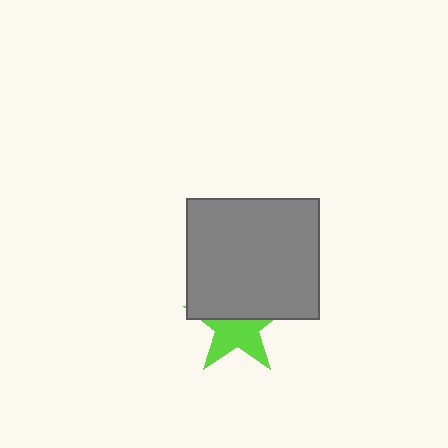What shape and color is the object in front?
The object in front is a gray rectangle.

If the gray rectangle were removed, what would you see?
You would see the complete lime star.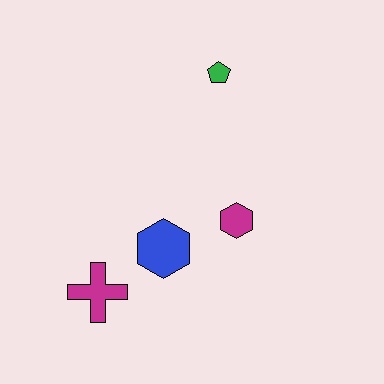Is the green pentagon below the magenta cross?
No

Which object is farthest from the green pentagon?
The magenta cross is farthest from the green pentagon.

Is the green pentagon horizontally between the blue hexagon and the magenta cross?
No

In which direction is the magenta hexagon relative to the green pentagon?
The magenta hexagon is below the green pentagon.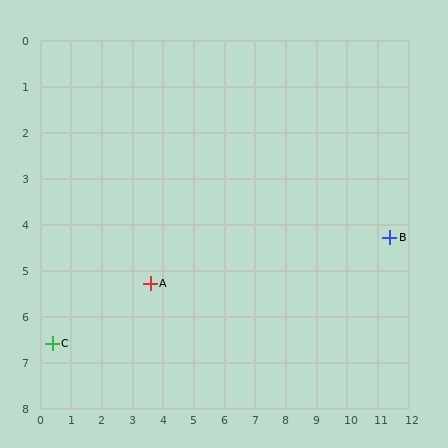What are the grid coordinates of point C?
Point C is at approximately (0.4, 6.6).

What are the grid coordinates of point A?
Point A is at approximately (3.6, 5.3).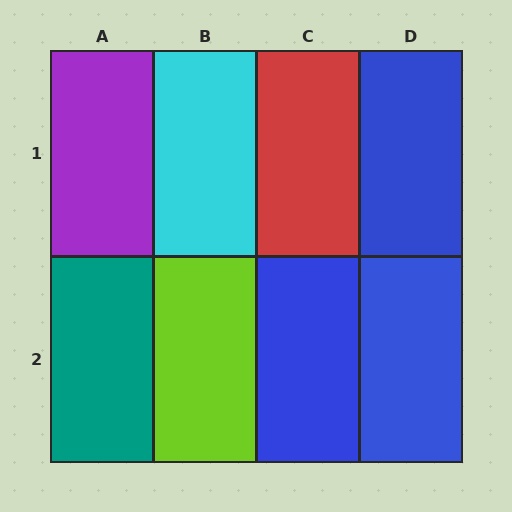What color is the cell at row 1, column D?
Blue.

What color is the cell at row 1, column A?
Purple.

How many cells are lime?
1 cell is lime.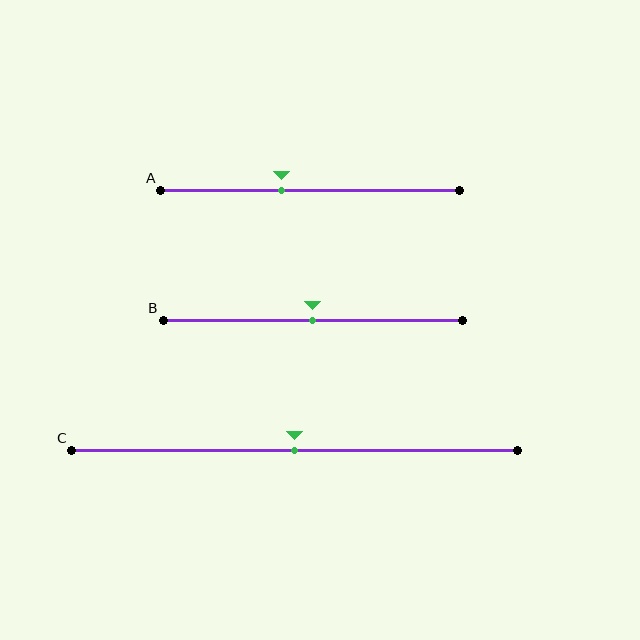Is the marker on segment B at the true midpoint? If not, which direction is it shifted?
Yes, the marker on segment B is at the true midpoint.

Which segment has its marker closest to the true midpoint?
Segment B has its marker closest to the true midpoint.